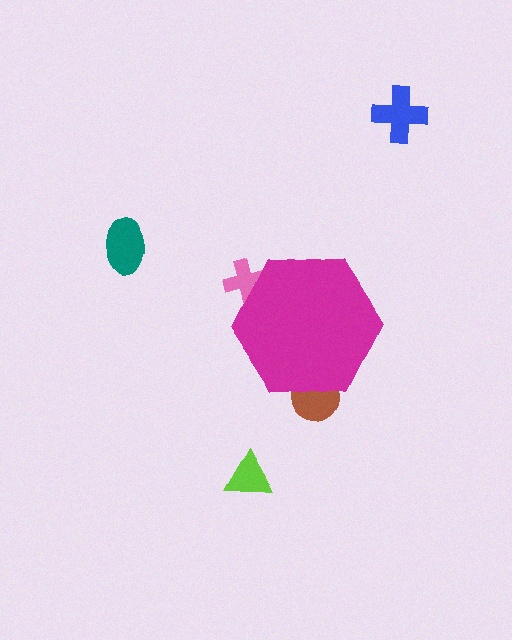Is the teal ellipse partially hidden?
No, the teal ellipse is fully visible.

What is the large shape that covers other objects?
A magenta hexagon.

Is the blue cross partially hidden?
No, the blue cross is fully visible.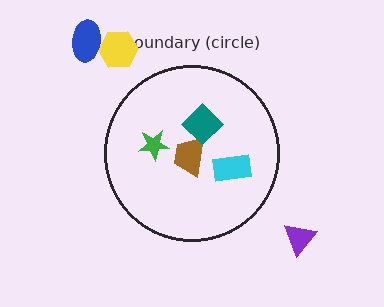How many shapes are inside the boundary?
4 inside, 3 outside.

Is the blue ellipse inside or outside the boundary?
Outside.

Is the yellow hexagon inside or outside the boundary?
Outside.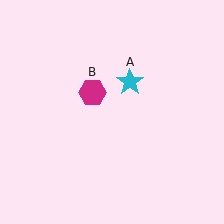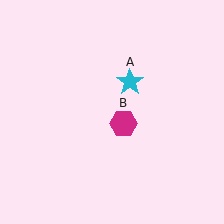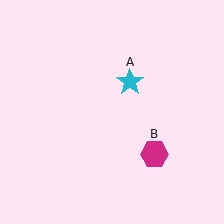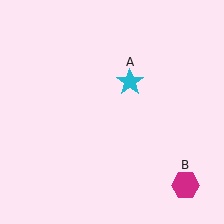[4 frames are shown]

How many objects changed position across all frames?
1 object changed position: magenta hexagon (object B).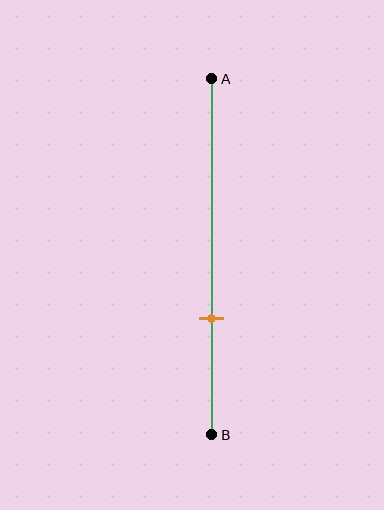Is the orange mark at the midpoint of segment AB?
No, the mark is at about 65% from A, not at the 50% midpoint.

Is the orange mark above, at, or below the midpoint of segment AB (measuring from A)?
The orange mark is below the midpoint of segment AB.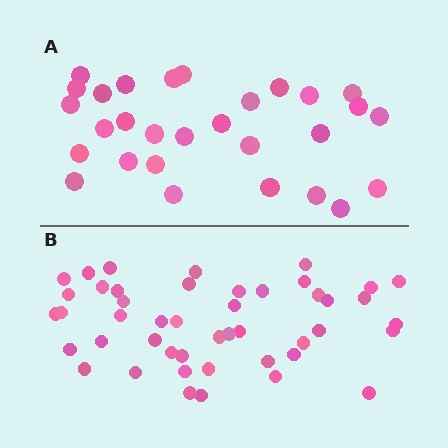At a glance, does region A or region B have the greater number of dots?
Region B (the bottom region) has more dots.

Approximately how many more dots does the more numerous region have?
Region B has approximately 15 more dots than region A.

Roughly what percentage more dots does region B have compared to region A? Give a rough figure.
About 60% more.